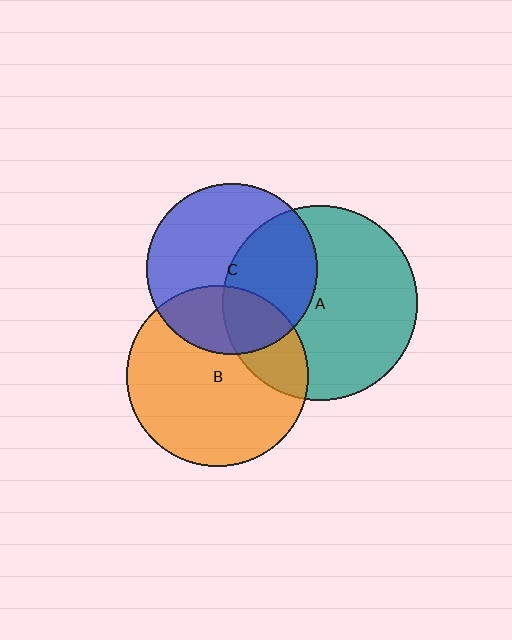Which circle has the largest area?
Circle A (teal).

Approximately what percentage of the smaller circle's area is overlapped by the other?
Approximately 45%.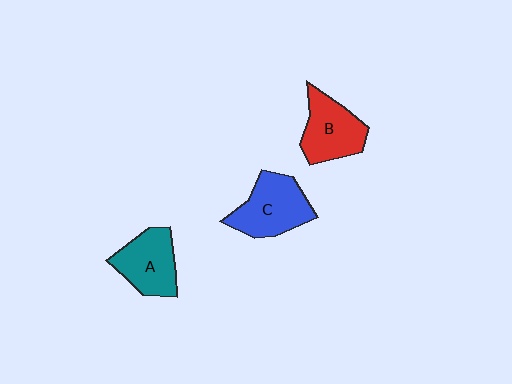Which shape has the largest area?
Shape C (blue).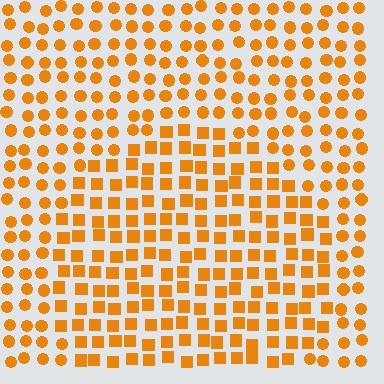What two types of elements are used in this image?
The image uses squares inside the circle region and circles outside it.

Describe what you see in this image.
The image is filled with small orange elements arranged in a uniform grid. A circle-shaped region contains squares, while the surrounding area contains circles. The boundary is defined purely by the change in element shape.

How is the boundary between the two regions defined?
The boundary is defined by a change in element shape: squares inside vs. circles outside. All elements share the same color and spacing.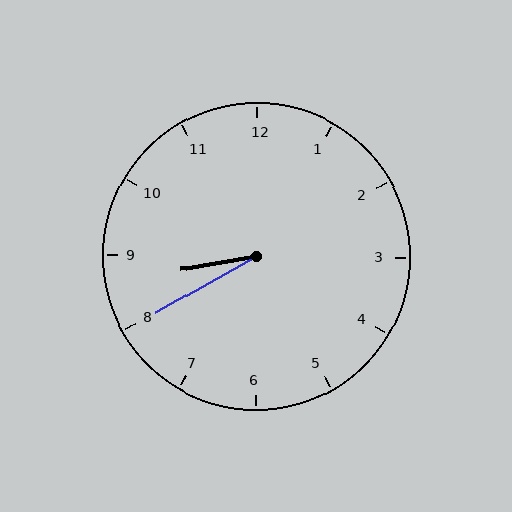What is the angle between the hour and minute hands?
Approximately 20 degrees.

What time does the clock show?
8:40.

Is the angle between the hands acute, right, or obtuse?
It is acute.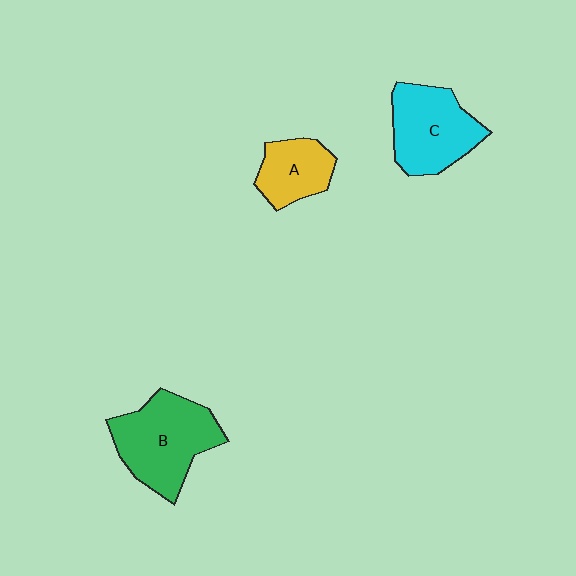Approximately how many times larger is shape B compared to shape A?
Approximately 1.8 times.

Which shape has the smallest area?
Shape A (yellow).